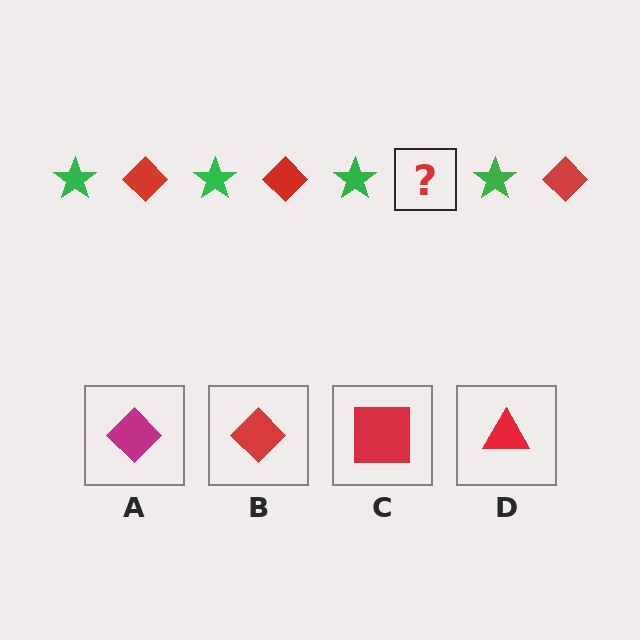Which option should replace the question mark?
Option B.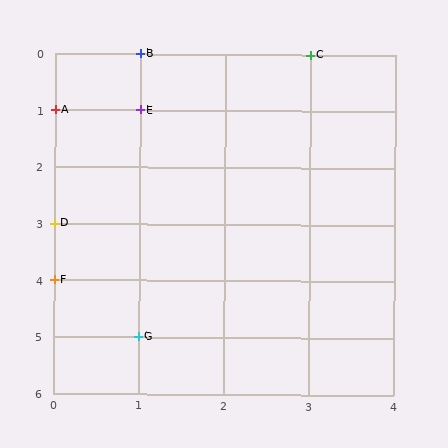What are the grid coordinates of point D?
Point D is at grid coordinates (0, 3).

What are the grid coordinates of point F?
Point F is at grid coordinates (0, 4).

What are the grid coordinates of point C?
Point C is at grid coordinates (3, 0).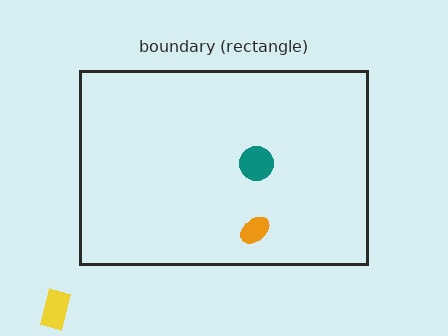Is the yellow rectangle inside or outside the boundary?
Outside.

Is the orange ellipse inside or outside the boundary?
Inside.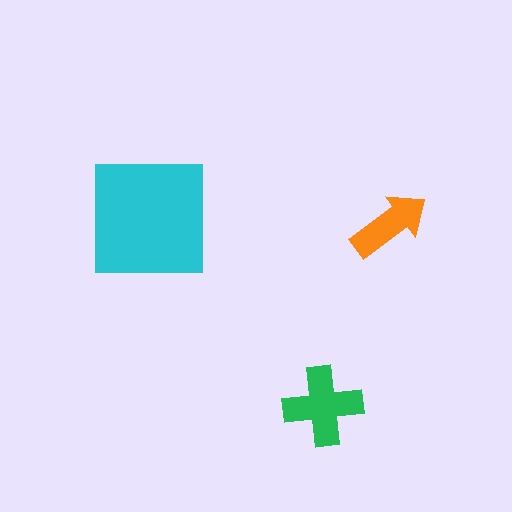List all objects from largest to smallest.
The cyan square, the green cross, the orange arrow.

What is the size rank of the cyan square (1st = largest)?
1st.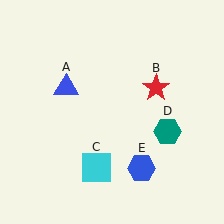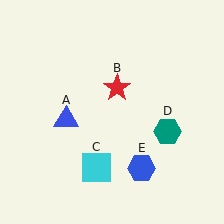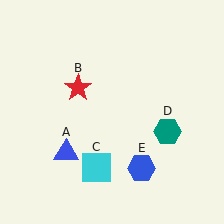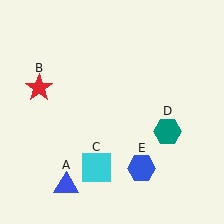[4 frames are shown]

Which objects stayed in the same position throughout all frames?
Cyan square (object C) and teal hexagon (object D) and blue hexagon (object E) remained stationary.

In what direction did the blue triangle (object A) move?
The blue triangle (object A) moved down.